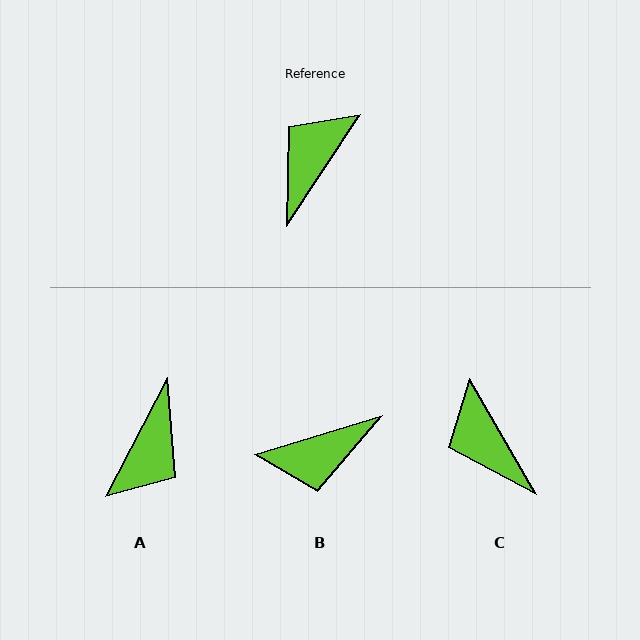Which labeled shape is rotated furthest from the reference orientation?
A, about 174 degrees away.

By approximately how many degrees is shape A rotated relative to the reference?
Approximately 174 degrees clockwise.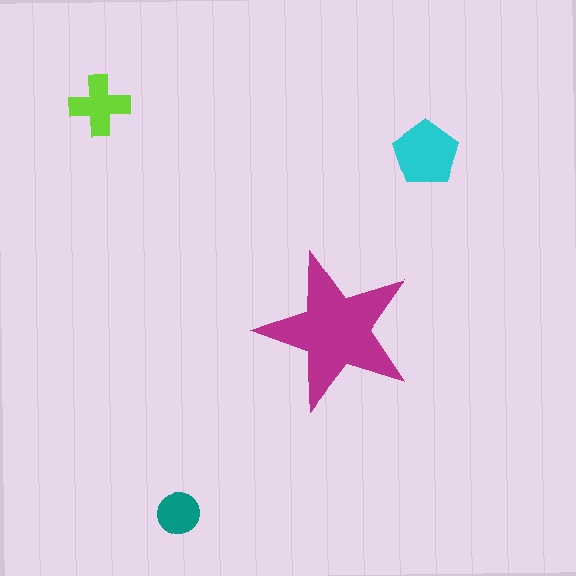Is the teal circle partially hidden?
No, the teal circle is fully visible.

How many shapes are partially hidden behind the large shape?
0 shapes are partially hidden.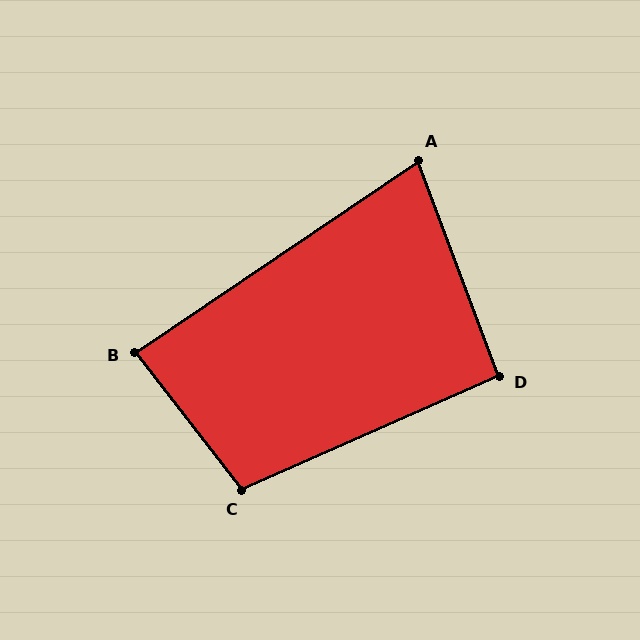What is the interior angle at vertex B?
Approximately 87 degrees (approximately right).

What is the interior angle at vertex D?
Approximately 93 degrees (approximately right).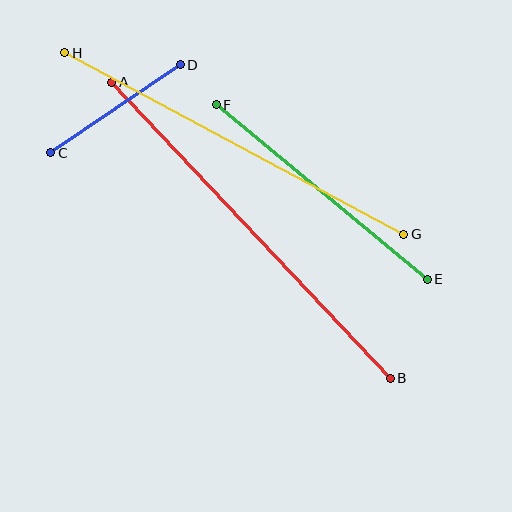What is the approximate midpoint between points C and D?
The midpoint is at approximately (116, 109) pixels.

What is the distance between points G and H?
The distance is approximately 385 pixels.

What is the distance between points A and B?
The distance is approximately 407 pixels.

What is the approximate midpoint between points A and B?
The midpoint is at approximately (251, 230) pixels.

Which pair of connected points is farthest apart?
Points A and B are farthest apart.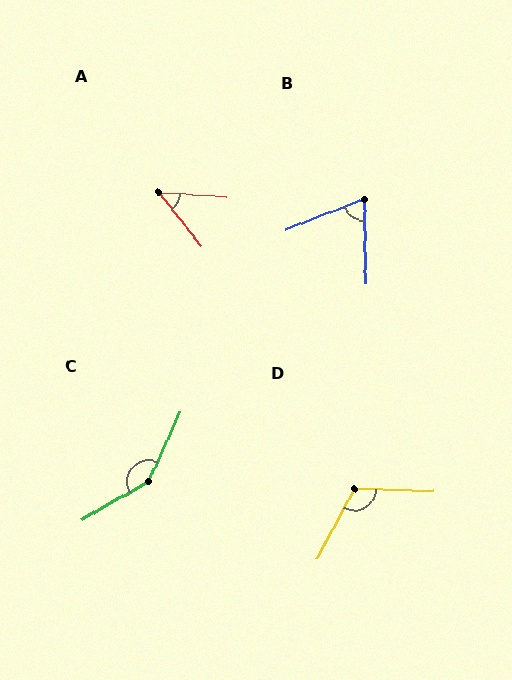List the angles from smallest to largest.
A (48°), B (70°), D (116°), C (145°).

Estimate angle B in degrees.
Approximately 70 degrees.